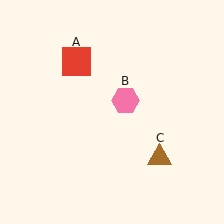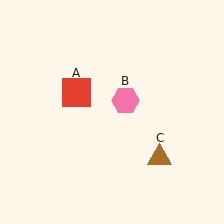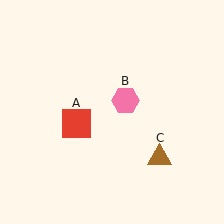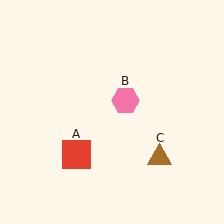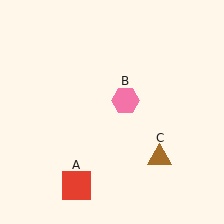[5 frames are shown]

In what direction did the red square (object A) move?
The red square (object A) moved down.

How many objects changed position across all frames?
1 object changed position: red square (object A).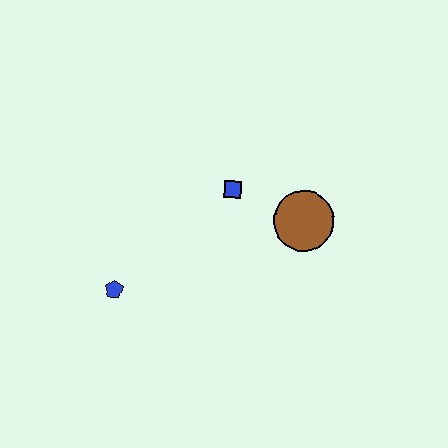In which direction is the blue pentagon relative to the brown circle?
The blue pentagon is to the left of the brown circle.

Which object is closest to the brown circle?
The blue square is closest to the brown circle.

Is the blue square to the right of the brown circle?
No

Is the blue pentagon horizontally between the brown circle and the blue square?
No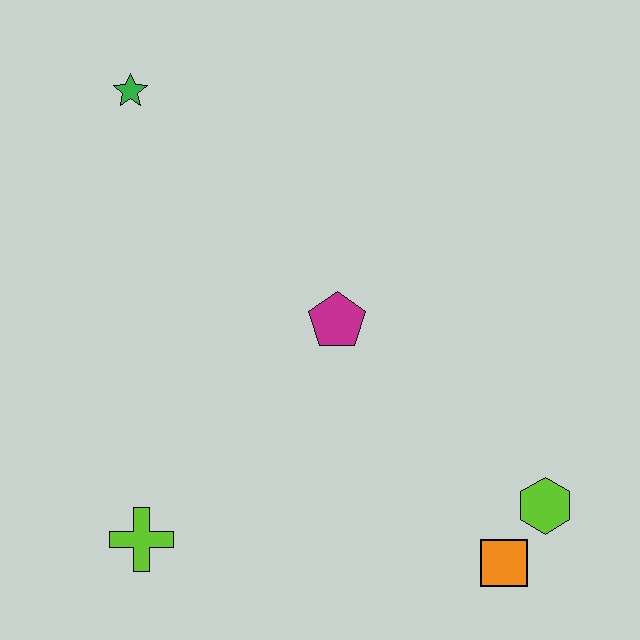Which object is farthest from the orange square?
The green star is farthest from the orange square.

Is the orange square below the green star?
Yes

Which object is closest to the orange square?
The lime hexagon is closest to the orange square.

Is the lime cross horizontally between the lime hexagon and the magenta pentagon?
No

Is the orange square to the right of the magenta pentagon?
Yes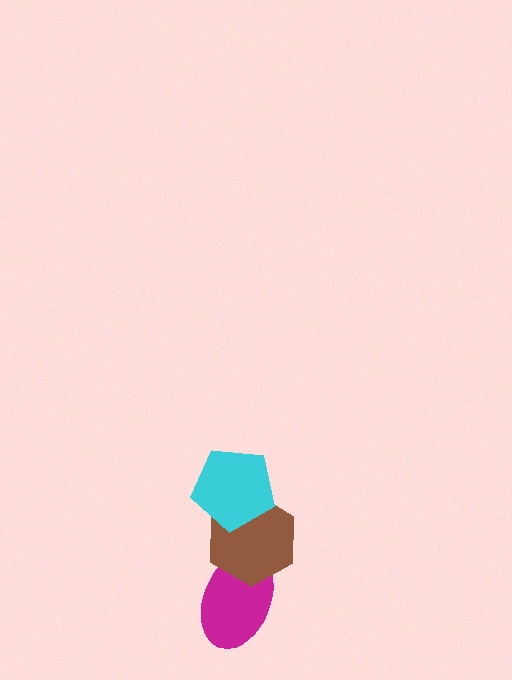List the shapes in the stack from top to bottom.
From top to bottom: the cyan pentagon, the brown hexagon, the magenta ellipse.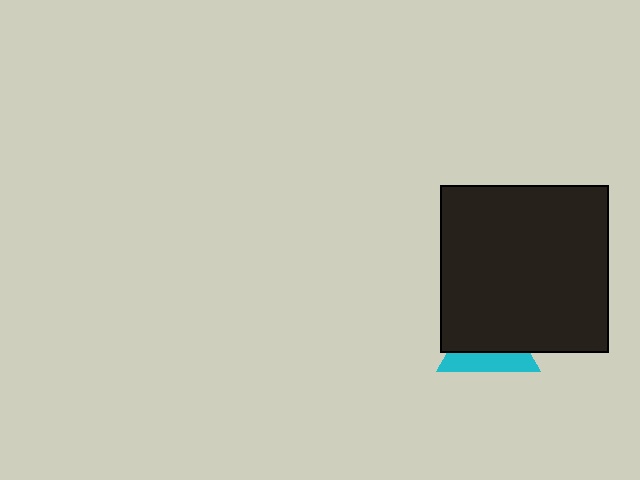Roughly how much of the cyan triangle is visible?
A small part of it is visible (roughly 36%).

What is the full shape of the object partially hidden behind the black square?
The partially hidden object is a cyan triangle.